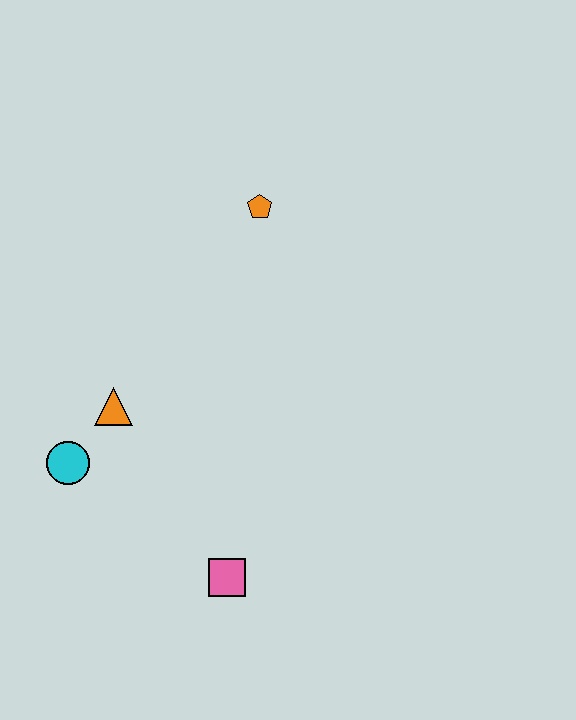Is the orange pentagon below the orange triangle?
No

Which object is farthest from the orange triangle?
The orange pentagon is farthest from the orange triangle.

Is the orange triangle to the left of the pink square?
Yes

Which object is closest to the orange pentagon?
The orange triangle is closest to the orange pentagon.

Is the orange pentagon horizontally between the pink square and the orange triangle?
No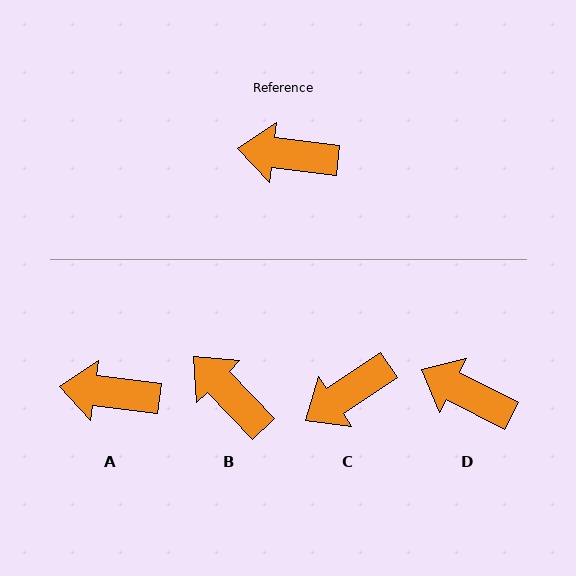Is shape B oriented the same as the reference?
No, it is off by about 39 degrees.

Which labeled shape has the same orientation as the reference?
A.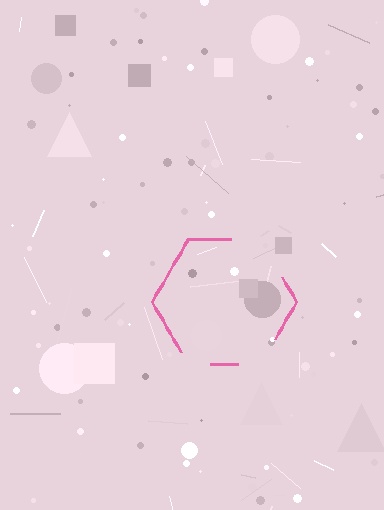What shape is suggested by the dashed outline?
The dashed outline suggests a hexagon.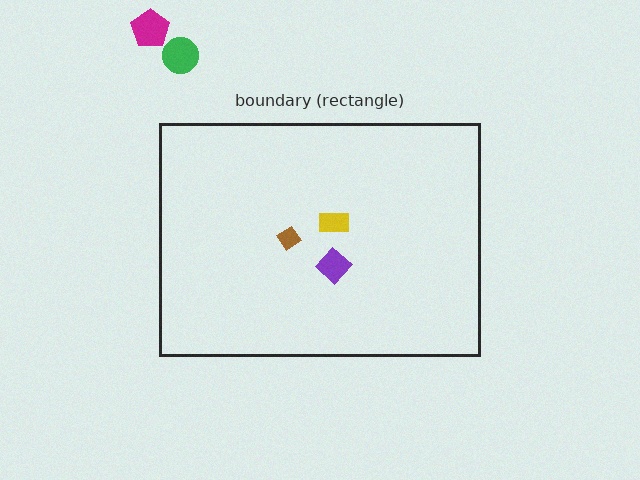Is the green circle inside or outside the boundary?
Outside.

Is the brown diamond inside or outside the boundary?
Inside.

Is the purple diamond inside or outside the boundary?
Inside.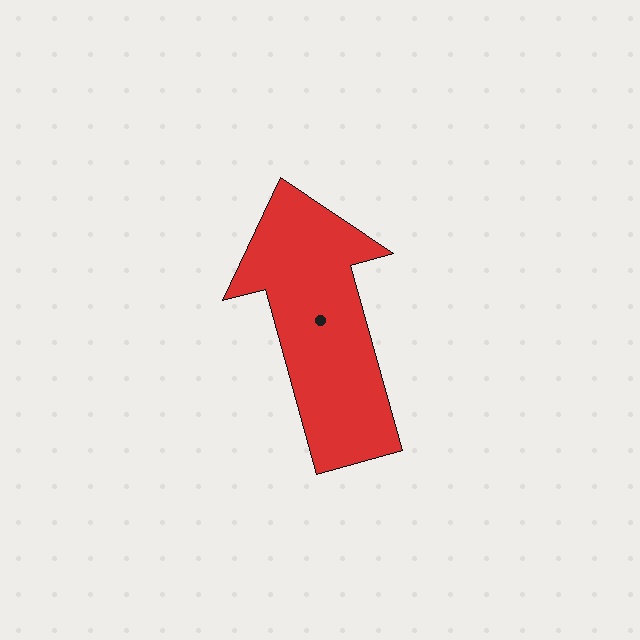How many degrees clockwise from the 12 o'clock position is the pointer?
Approximately 345 degrees.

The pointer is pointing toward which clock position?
Roughly 11 o'clock.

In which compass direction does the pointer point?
North.